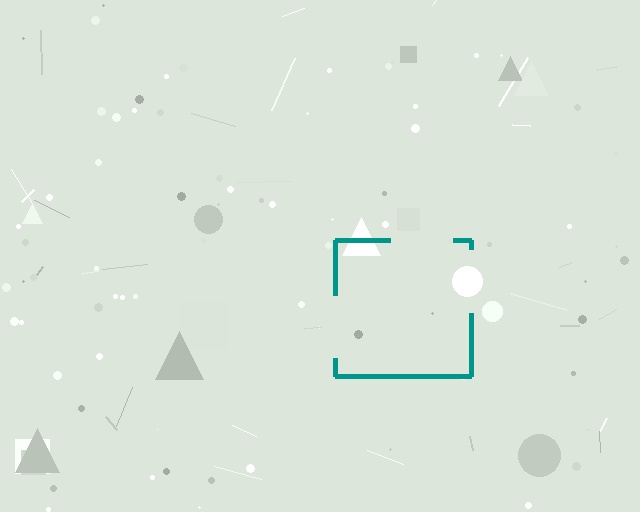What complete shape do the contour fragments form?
The contour fragments form a square.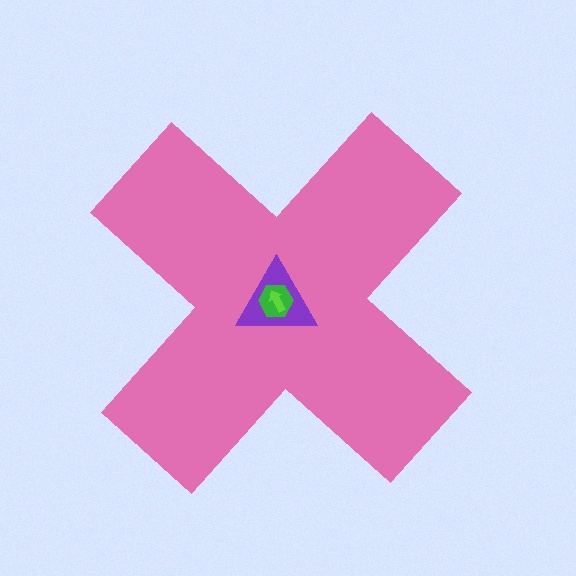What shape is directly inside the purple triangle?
The green hexagon.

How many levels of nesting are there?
4.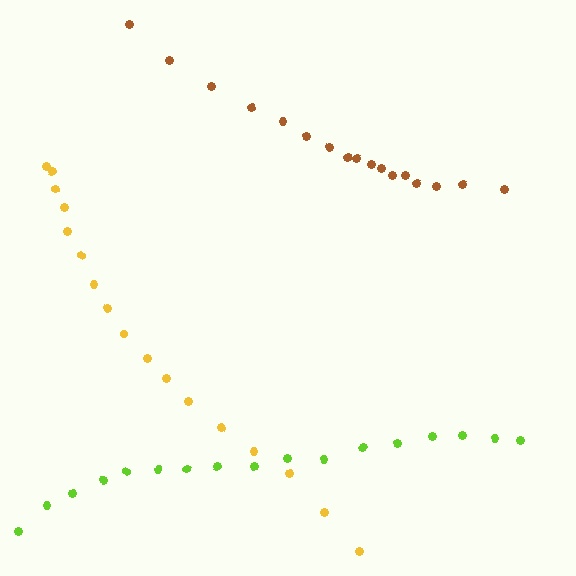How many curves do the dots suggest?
There are 3 distinct paths.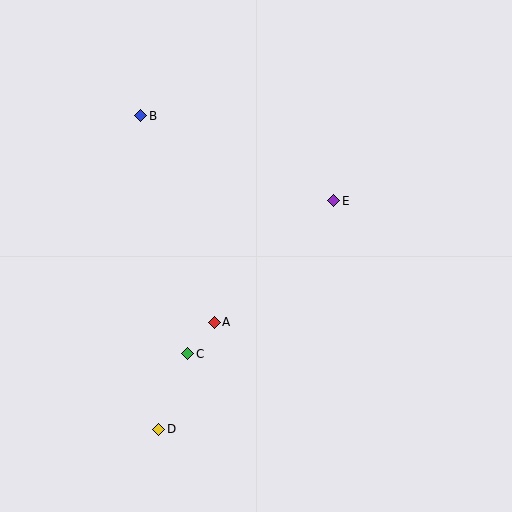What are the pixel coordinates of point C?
Point C is at (188, 354).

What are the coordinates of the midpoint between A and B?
The midpoint between A and B is at (177, 219).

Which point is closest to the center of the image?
Point A at (214, 322) is closest to the center.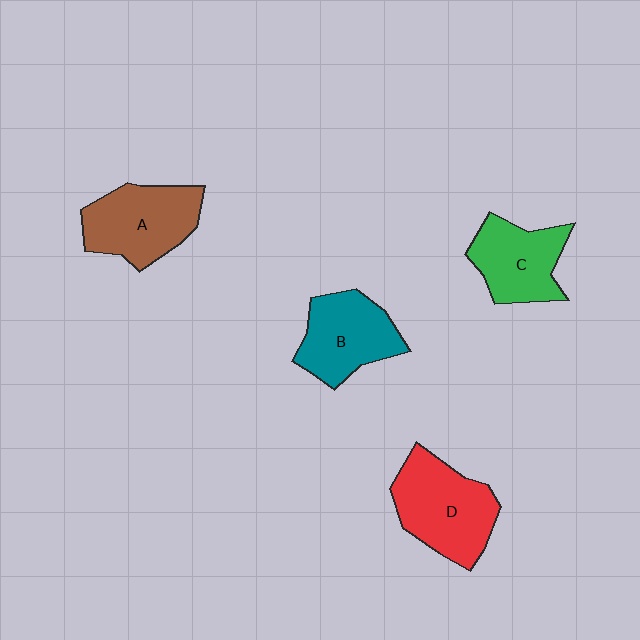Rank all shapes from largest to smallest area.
From largest to smallest: D (red), A (brown), B (teal), C (green).